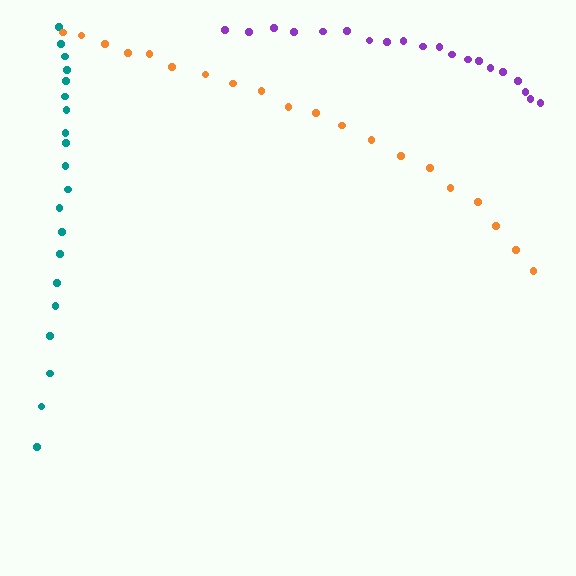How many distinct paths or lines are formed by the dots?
There are 3 distinct paths.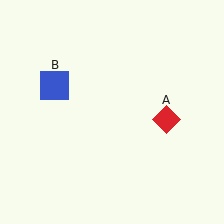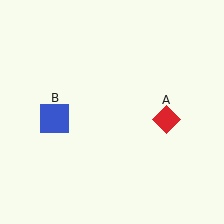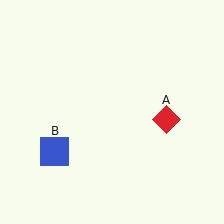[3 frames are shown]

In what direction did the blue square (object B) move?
The blue square (object B) moved down.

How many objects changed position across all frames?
1 object changed position: blue square (object B).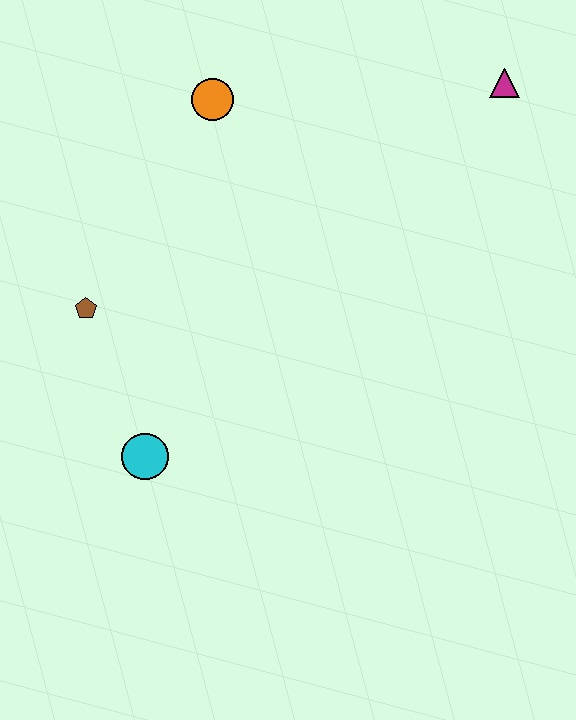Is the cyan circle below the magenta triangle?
Yes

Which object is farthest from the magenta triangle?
The cyan circle is farthest from the magenta triangle.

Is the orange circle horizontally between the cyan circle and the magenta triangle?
Yes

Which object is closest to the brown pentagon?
The cyan circle is closest to the brown pentagon.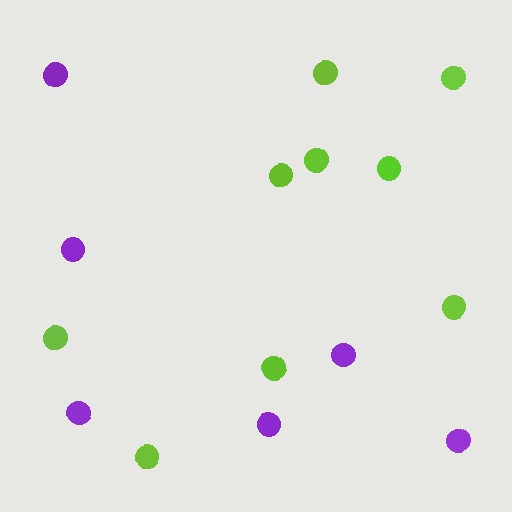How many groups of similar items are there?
There are 2 groups: one group of lime circles (9) and one group of purple circles (6).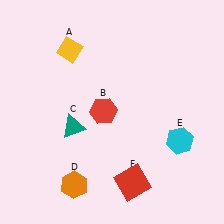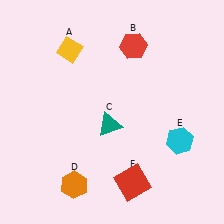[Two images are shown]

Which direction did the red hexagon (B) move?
The red hexagon (B) moved up.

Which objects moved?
The objects that moved are: the red hexagon (B), the teal triangle (C).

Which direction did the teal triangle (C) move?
The teal triangle (C) moved right.